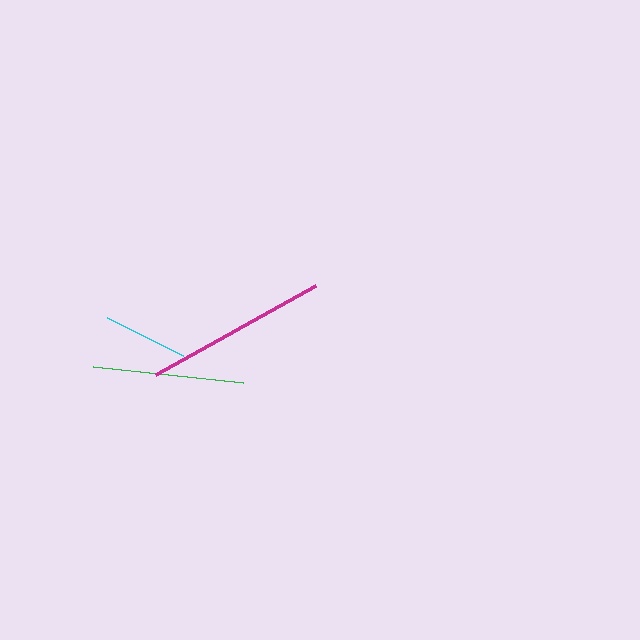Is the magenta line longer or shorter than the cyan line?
The magenta line is longer than the cyan line.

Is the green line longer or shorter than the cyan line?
The green line is longer than the cyan line.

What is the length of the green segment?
The green segment is approximately 150 pixels long.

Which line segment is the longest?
The magenta line is the longest at approximately 183 pixels.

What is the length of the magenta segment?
The magenta segment is approximately 183 pixels long.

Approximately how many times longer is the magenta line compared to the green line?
The magenta line is approximately 1.2 times the length of the green line.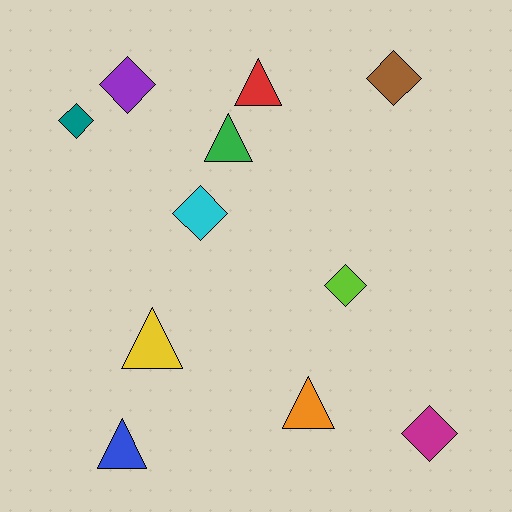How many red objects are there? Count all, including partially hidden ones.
There is 1 red object.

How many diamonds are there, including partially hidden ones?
There are 6 diamonds.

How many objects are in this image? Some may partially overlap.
There are 11 objects.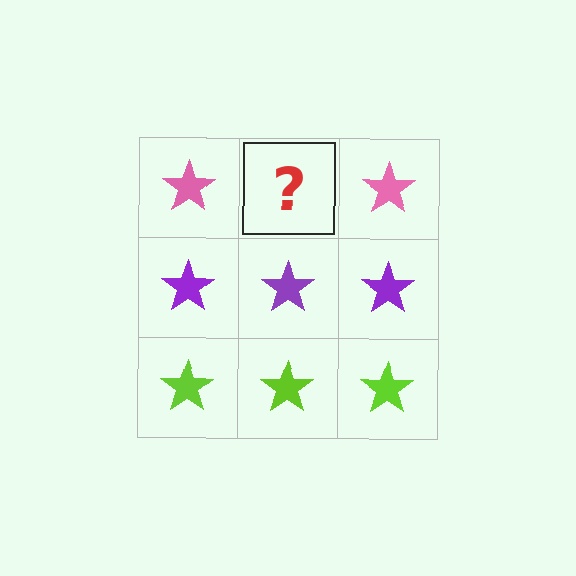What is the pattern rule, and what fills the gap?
The rule is that each row has a consistent color. The gap should be filled with a pink star.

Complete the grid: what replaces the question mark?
The question mark should be replaced with a pink star.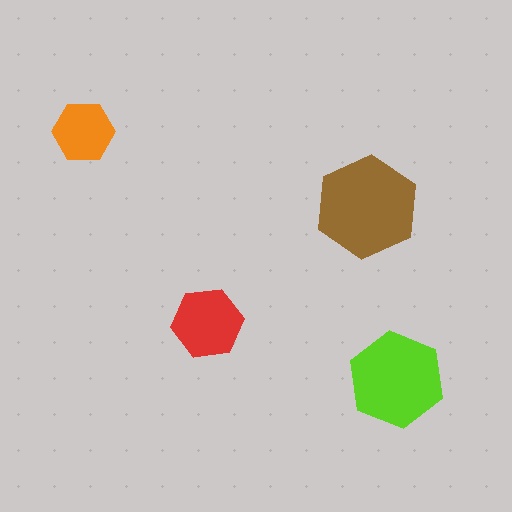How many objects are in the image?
There are 4 objects in the image.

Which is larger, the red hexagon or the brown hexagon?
The brown one.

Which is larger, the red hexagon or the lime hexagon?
The lime one.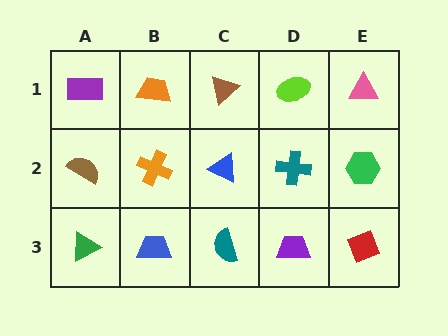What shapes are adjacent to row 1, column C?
A blue triangle (row 2, column C), an orange trapezoid (row 1, column B), a lime ellipse (row 1, column D).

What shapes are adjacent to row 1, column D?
A teal cross (row 2, column D), a brown triangle (row 1, column C), a pink triangle (row 1, column E).